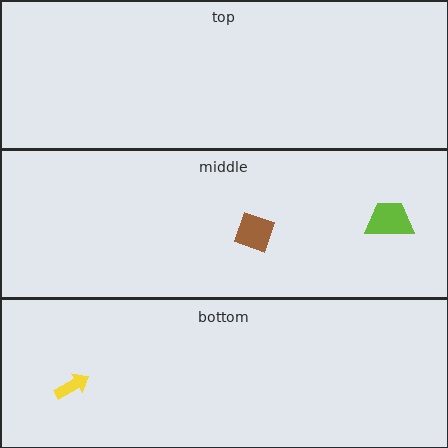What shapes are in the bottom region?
The yellow arrow.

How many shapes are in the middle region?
2.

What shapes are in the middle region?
The lime trapezoid, the brown square.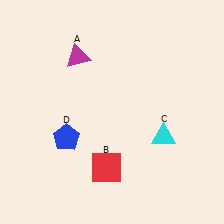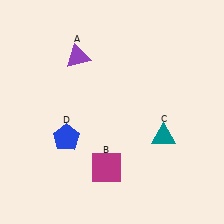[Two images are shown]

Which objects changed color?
A changed from magenta to purple. B changed from red to magenta. C changed from cyan to teal.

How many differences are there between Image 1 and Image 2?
There are 3 differences between the two images.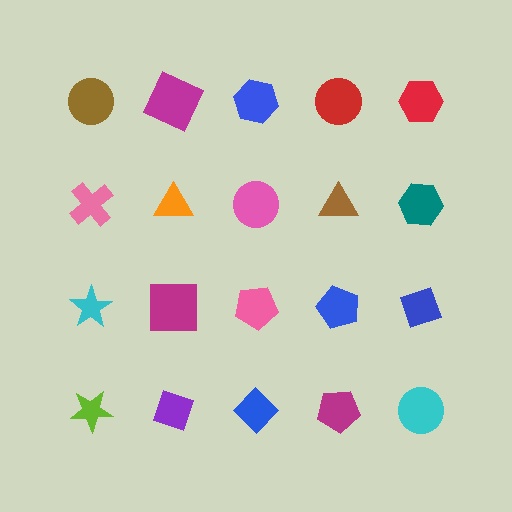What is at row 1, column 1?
A brown circle.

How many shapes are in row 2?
5 shapes.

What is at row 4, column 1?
A lime star.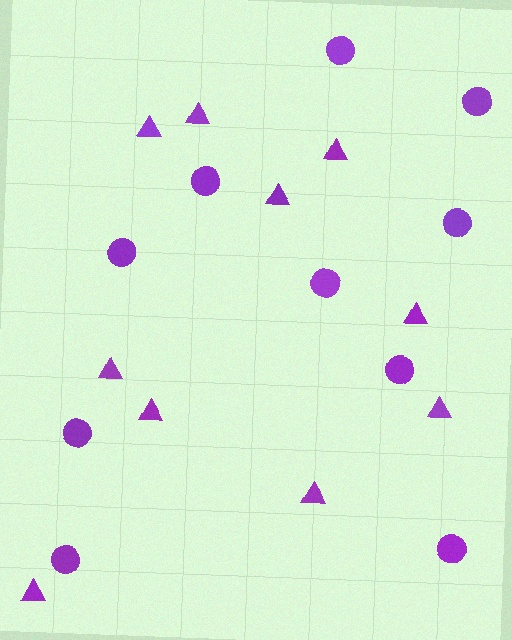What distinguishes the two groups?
There are 2 groups: one group of triangles (10) and one group of circles (10).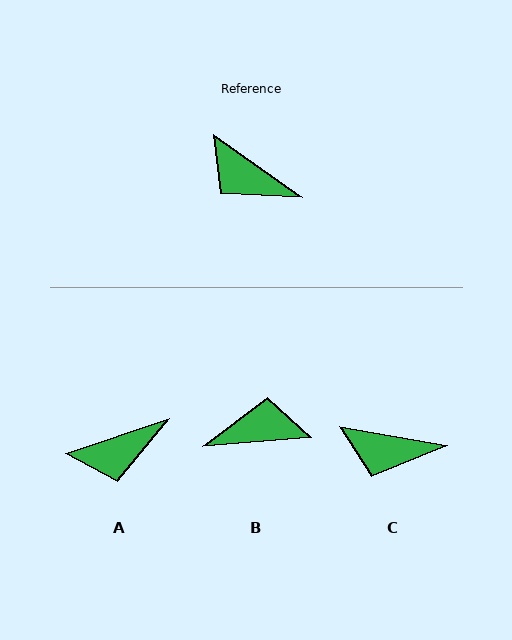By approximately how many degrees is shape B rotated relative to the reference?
Approximately 140 degrees clockwise.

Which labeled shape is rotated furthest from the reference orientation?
B, about 140 degrees away.